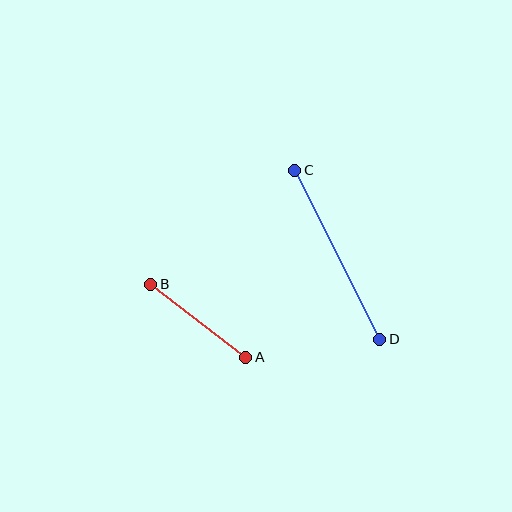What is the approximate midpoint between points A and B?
The midpoint is at approximately (198, 321) pixels.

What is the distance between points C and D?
The distance is approximately 189 pixels.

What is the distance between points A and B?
The distance is approximately 120 pixels.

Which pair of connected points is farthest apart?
Points C and D are farthest apart.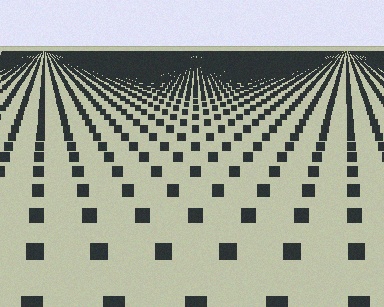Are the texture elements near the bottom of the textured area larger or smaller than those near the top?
Larger. Near the bottom, elements are closer to the viewer and appear at a bigger on-screen size.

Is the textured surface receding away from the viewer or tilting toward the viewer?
The surface is receding away from the viewer. Texture elements get smaller and denser toward the top.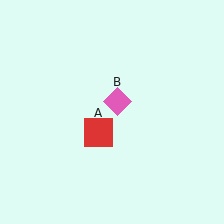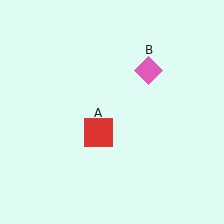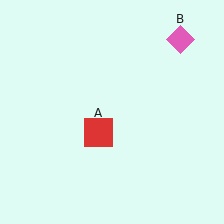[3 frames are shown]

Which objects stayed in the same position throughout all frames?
Red square (object A) remained stationary.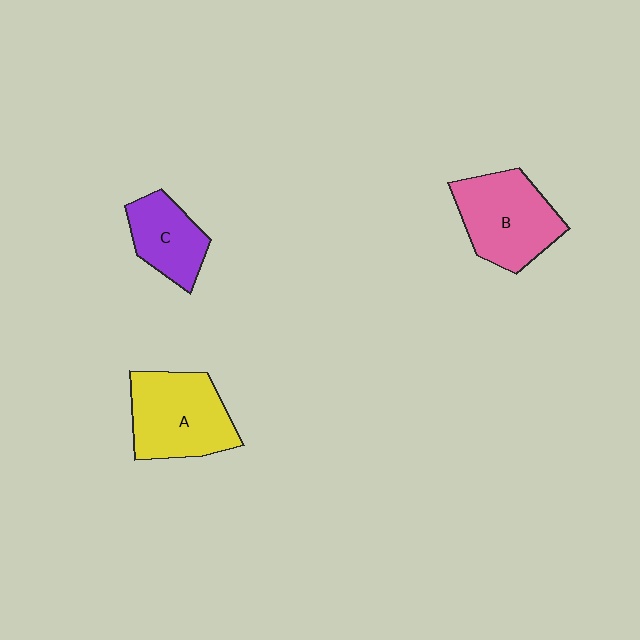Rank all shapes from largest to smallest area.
From largest to smallest: A (yellow), B (pink), C (purple).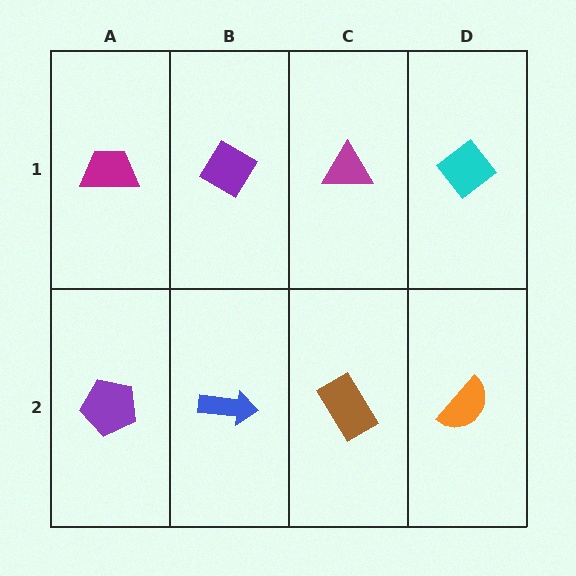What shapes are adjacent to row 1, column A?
A purple pentagon (row 2, column A), a purple diamond (row 1, column B).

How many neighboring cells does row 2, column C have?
3.